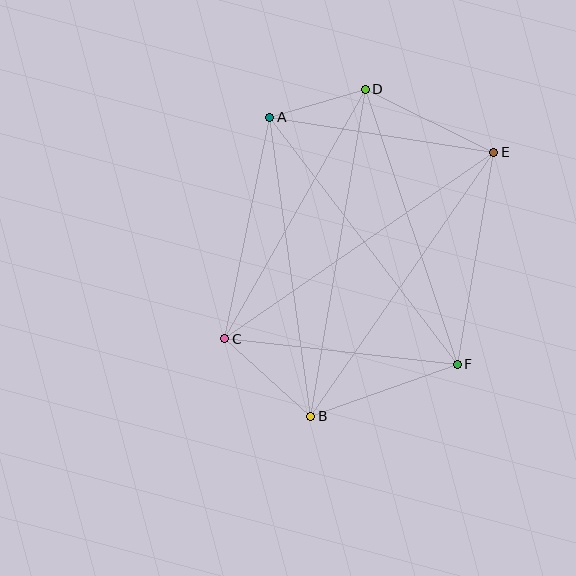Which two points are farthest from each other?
Points B and D are farthest from each other.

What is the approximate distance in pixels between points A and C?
The distance between A and C is approximately 226 pixels.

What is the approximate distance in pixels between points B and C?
The distance between B and C is approximately 116 pixels.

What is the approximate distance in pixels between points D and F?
The distance between D and F is approximately 290 pixels.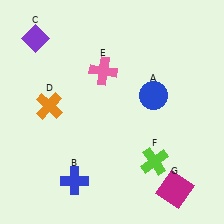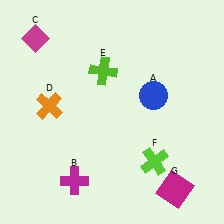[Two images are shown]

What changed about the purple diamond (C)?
In Image 1, C is purple. In Image 2, it changed to magenta.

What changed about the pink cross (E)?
In Image 1, E is pink. In Image 2, it changed to lime.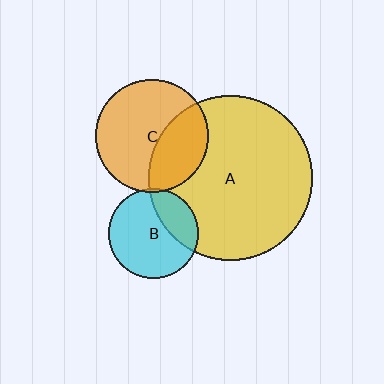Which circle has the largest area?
Circle A (yellow).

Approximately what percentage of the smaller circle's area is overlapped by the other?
Approximately 30%.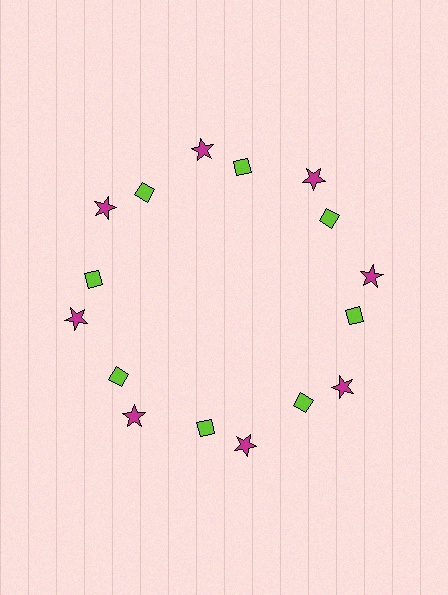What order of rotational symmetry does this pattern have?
This pattern has 8-fold rotational symmetry.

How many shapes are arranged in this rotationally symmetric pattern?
There are 16 shapes, arranged in 8 groups of 2.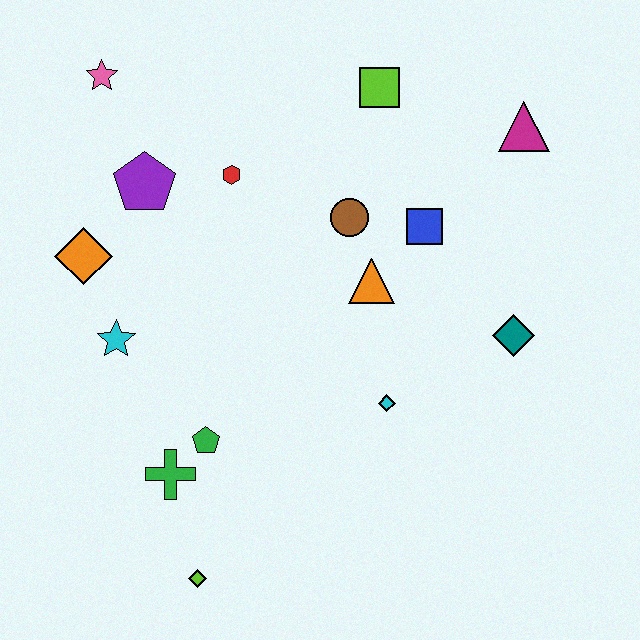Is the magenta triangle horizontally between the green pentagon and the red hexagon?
No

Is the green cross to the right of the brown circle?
No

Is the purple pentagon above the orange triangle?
Yes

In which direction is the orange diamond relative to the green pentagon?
The orange diamond is above the green pentagon.